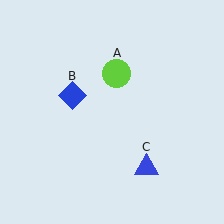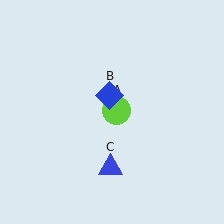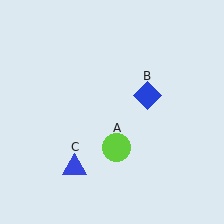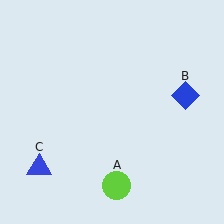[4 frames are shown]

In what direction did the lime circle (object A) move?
The lime circle (object A) moved down.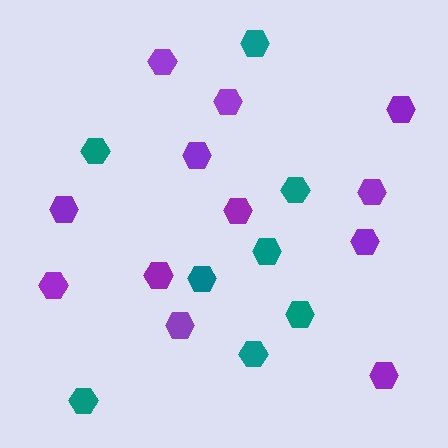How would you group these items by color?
There are 2 groups: one group of purple hexagons (12) and one group of teal hexagons (8).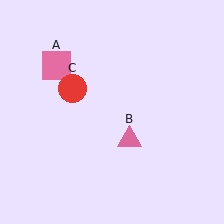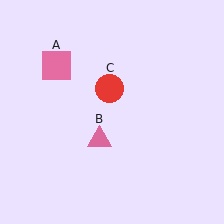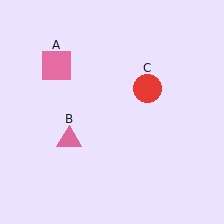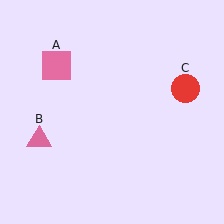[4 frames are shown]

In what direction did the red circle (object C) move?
The red circle (object C) moved right.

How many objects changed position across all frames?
2 objects changed position: pink triangle (object B), red circle (object C).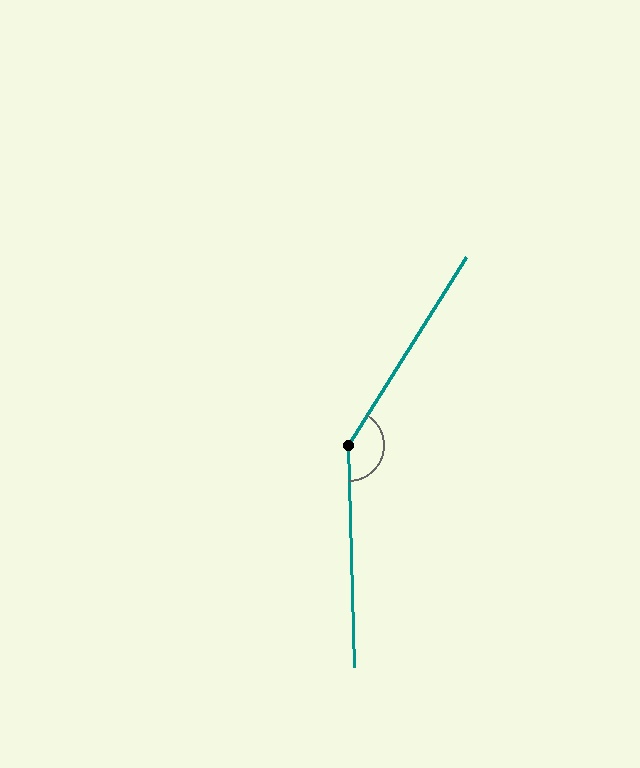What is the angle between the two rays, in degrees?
Approximately 146 degrees.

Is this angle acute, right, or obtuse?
It is obtuse.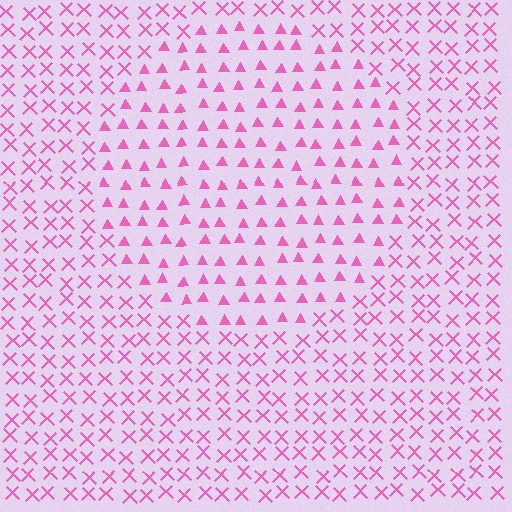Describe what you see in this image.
The image is filled with small pink elements arranged in a uniform grid. A circle-shaped region contains triangles, while the surrounding area contains X marks. The boundary is defined purely by the change in element shape.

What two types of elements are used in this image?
The image uses triangles inside the circle region and X marks outside it.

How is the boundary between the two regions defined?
The boundary is defined by a change in element shape: triangles inside vs. X marks outside. All elements share the same color and spacing.